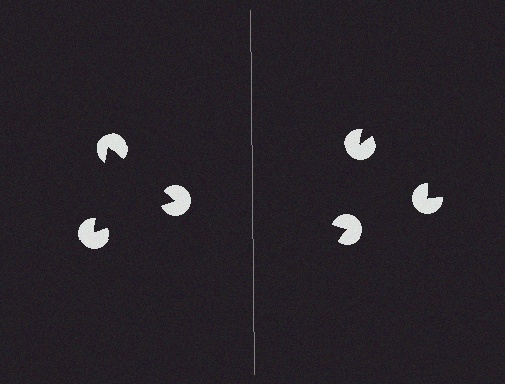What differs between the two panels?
The pac-man discs are positioned identically on both sides; only the wedge orientations differ. On the left they align to a triangle; on the right they are misaligned.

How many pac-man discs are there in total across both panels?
6 — 3 on each side.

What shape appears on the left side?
An illusory triangle.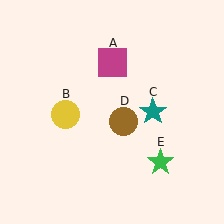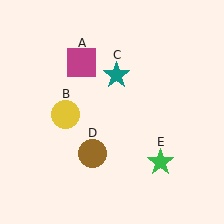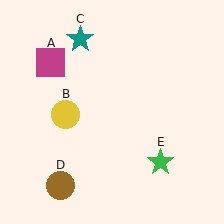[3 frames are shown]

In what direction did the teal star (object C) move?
The teal star (object C) moved up and to the left.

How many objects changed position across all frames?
3 objects changed position: magenta square (object A), teal star (object C), brown circle (object D).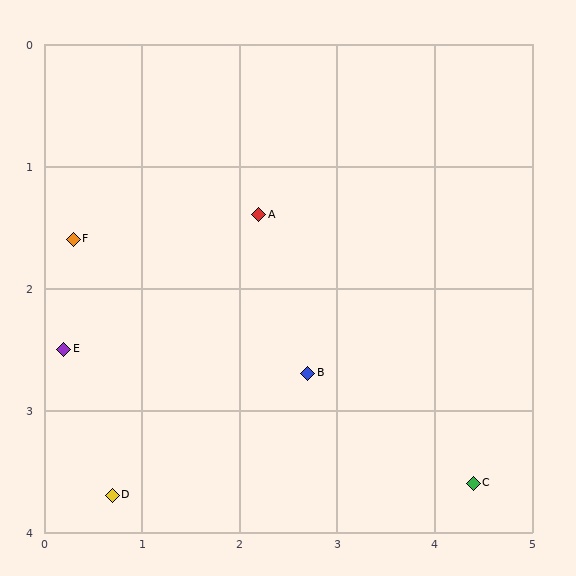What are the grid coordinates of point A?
Point A is at approximately (2.2, 1.4).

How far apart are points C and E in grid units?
Points C and E are about 4.3 grid units apart.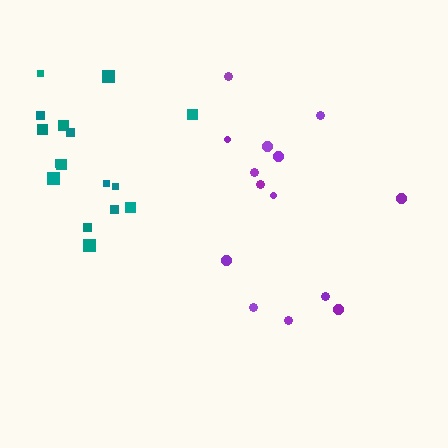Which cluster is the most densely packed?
Teal.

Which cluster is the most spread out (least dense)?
Purple.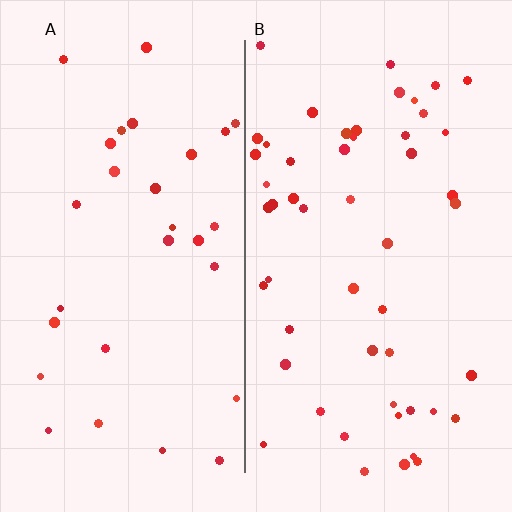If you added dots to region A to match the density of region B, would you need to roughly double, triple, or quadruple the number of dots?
Approximately double.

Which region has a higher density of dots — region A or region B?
B (the right).